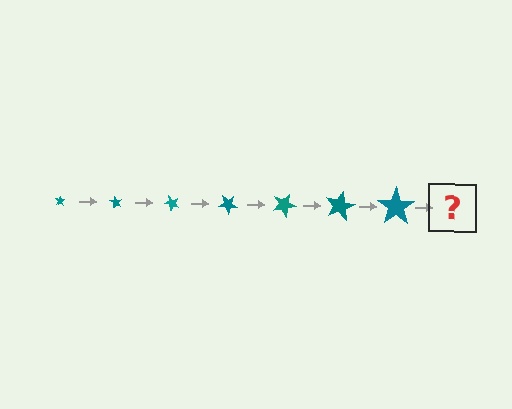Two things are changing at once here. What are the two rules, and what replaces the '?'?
The two rules are that the star grows larger each step and it rotates 60 degrees each step. The '?' should be a star, larger than the previous one and rotated 420 degrees from the start.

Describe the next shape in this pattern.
It should be a star, larger than the previous one and rotated 420 degrees from the start.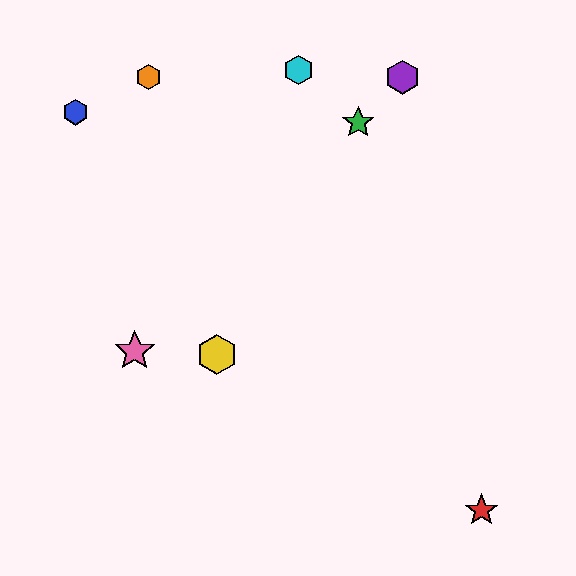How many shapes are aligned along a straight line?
3 shapes (the green star, the purple hexagon, the pink star) are aligned along a straight line.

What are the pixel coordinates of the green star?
The green star is at (358, 123).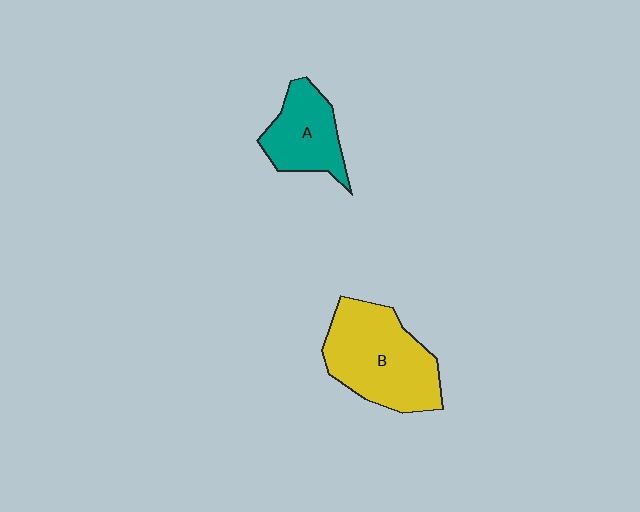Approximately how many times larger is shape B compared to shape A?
Approximately 1.6 times.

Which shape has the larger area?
Shape B (yellow).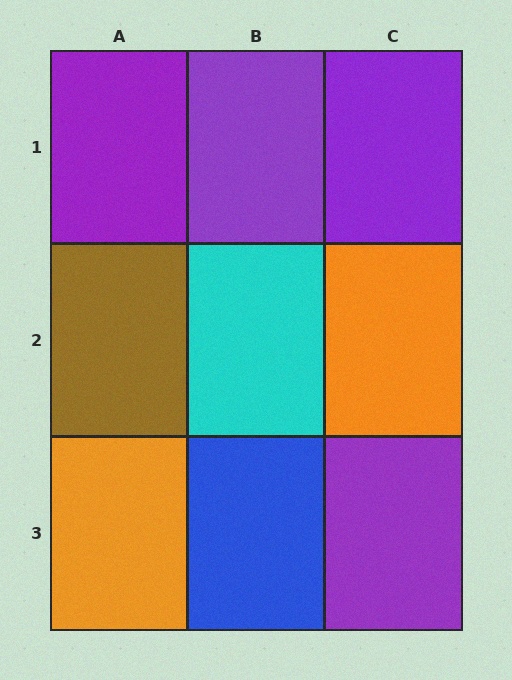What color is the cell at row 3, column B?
Blue.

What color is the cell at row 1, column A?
Purple.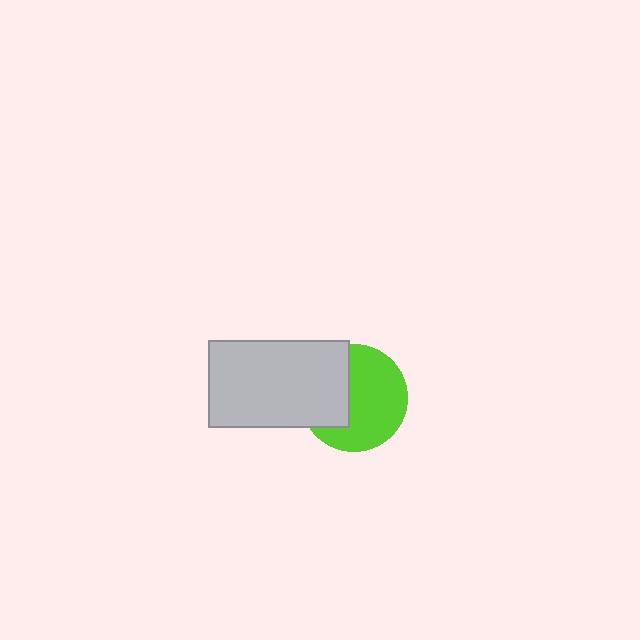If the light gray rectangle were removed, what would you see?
You would see the complete lime circle.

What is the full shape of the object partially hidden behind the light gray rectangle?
The partially hidden object is a lime circle.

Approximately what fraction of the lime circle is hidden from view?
Roughly 37% of the lime circle is hidden behind the light gray rectangle.